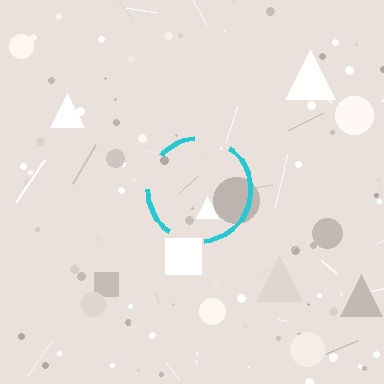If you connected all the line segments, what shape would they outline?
They would outline a circle.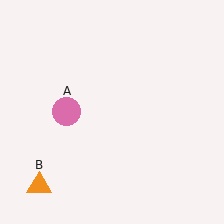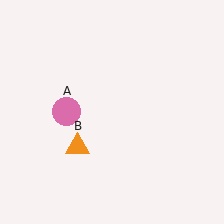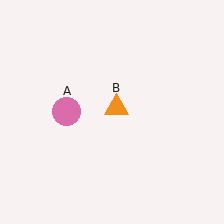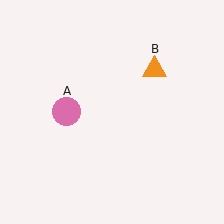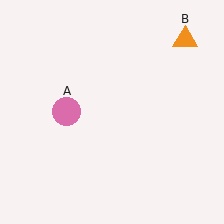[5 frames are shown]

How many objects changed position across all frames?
1 object changed position: orange triangle (object B).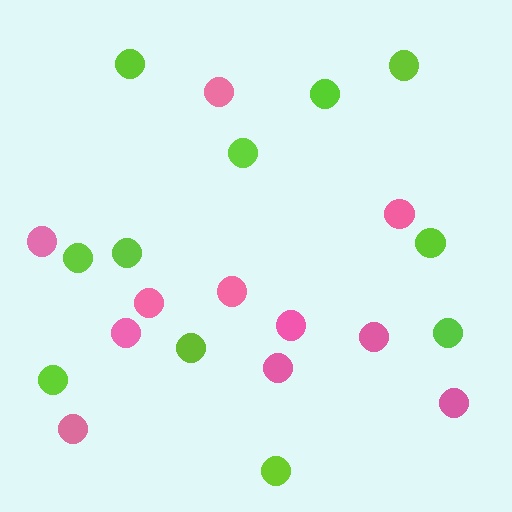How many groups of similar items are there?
There are 2 groups: one group of lime circles (11) and one group of pink circles (11).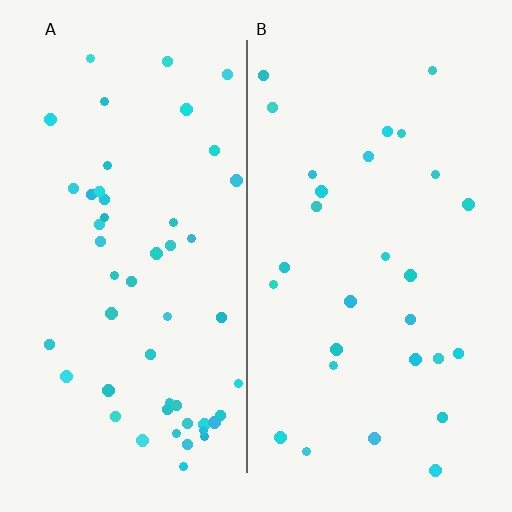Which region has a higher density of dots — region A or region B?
A (the left).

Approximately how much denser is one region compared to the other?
Approximately 1.8× — region A over region B.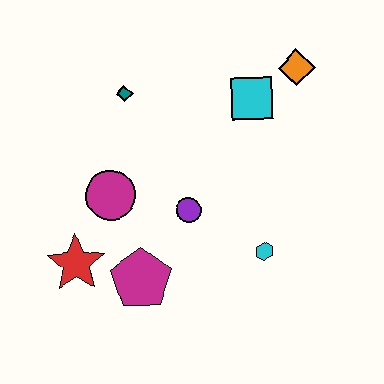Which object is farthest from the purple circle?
The orange diamond is farthest from the purple circle.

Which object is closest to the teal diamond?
The magenta circle is closest to the teal diamond.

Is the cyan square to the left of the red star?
No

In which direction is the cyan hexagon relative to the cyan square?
The cyan hexagon is below the cyan square.